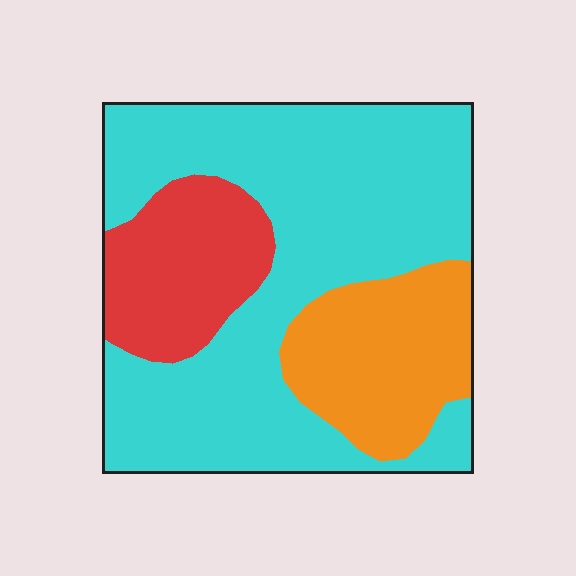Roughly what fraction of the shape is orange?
Orange takes up about one fifth (1/5) of the shape.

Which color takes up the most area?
Cyan, at roughly 60%.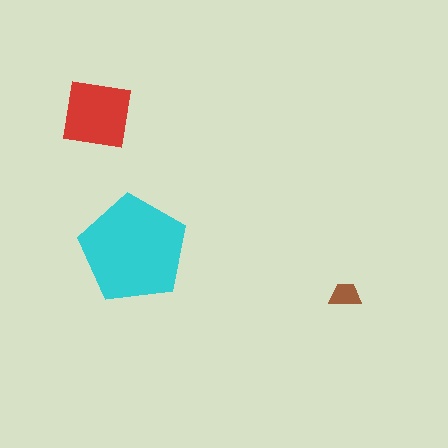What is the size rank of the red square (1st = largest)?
2nd.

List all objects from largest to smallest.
The cyan pentagon, the red square, the brown trapezoid.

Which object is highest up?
The red square is topmost.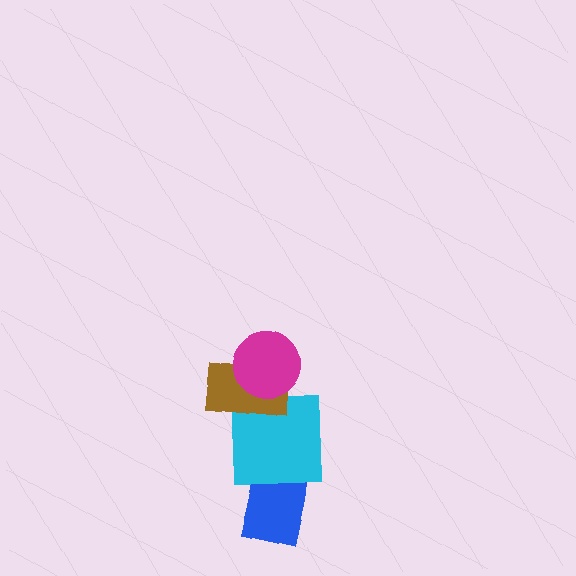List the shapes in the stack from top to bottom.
From top to bottom: the magenta circle, the brown rectangle, the cyan square, the blue rectangle.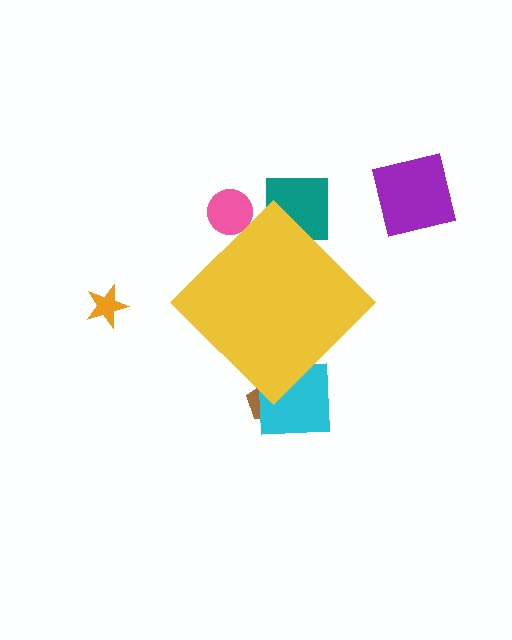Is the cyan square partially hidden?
Yes, the cyan square is partially hidden behind the yellow diamond.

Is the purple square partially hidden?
No, the purple square is fully visible.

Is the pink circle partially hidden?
Yes, the pink circle is partially hidden behind the yellow diamond.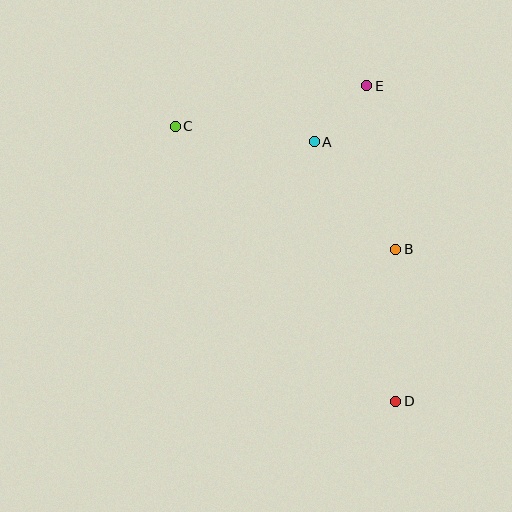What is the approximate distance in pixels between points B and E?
The distance between B and E is approximately 166 pixels.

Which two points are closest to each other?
Points A and E are closest to each other.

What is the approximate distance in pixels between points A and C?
The distance between A and C is approximately 140 pixels.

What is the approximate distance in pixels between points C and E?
The distance between C and E is approximately 196 pixels.